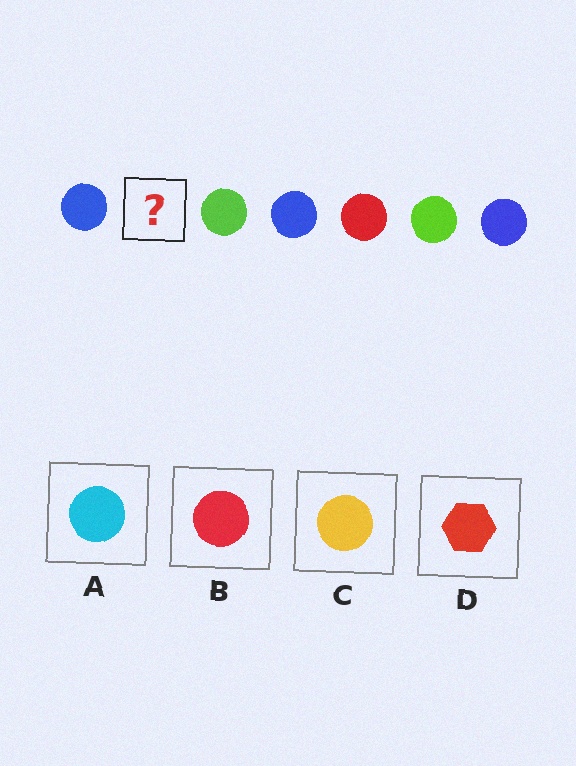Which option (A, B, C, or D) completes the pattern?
B.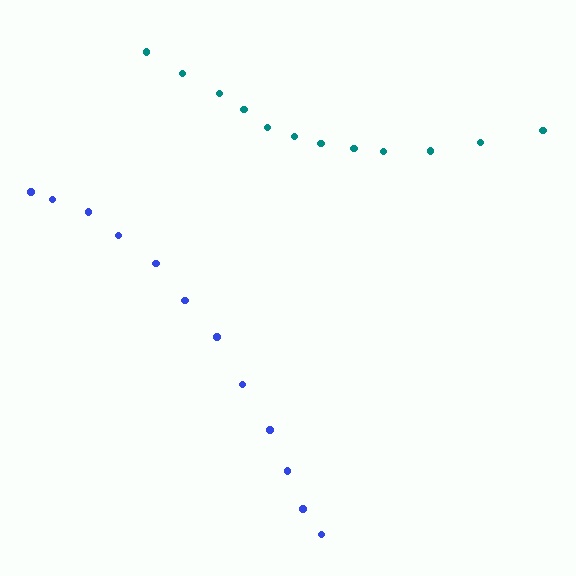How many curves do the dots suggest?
There are 2 distinct paths.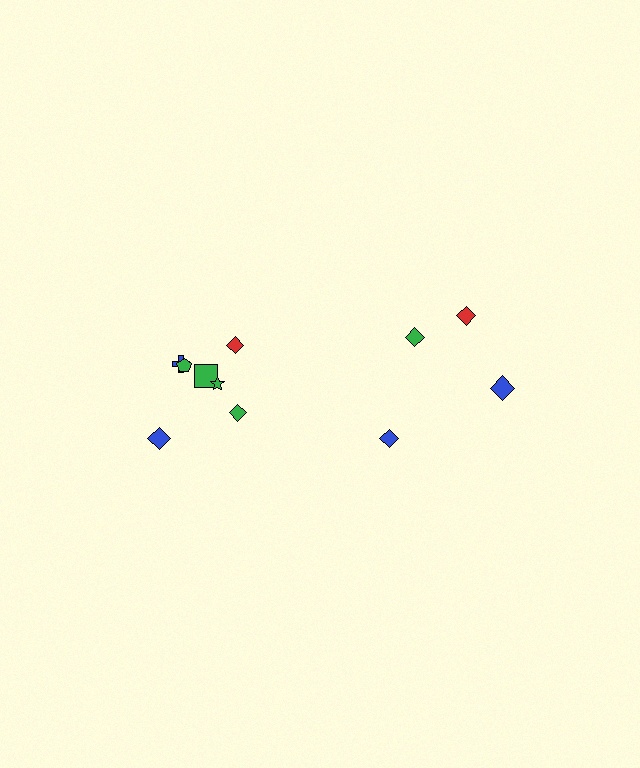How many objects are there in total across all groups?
There are 11 objects.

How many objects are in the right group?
There are 4 objects.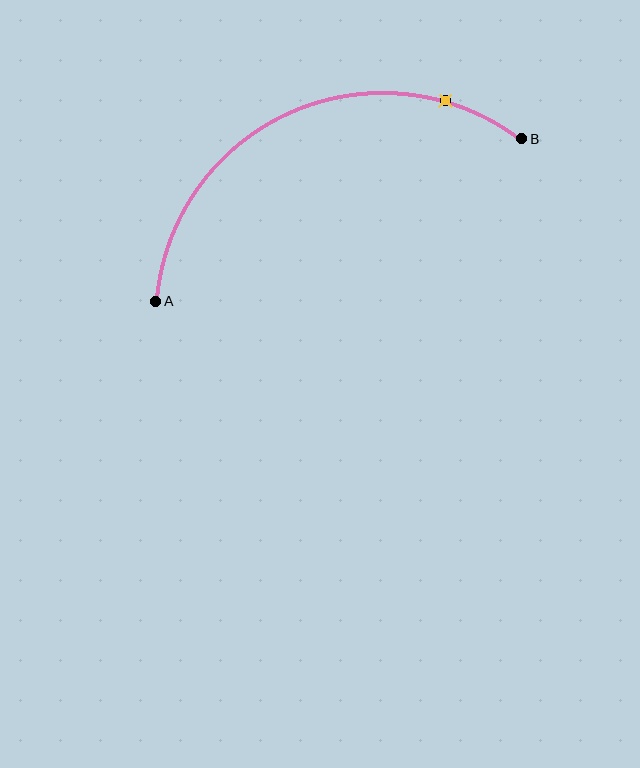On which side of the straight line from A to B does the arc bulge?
The arc bulges above the straight line connecting A and B.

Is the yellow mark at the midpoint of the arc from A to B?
No. The yellow mark lies on the arc but is closer to endpoint B. The arc midpoint would be at the point on the curve equidistant along the arc from both A and B.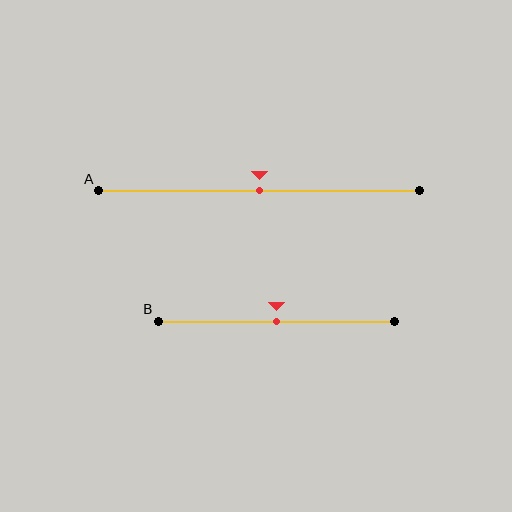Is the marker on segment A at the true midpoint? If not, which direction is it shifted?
Yes, the marker on segment A is at the true midpoint.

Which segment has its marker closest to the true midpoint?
Segment A has its marker closest to the true midpoint.